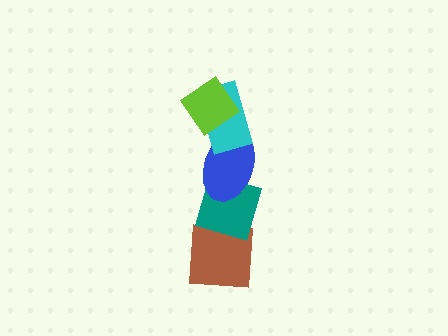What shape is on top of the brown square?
The teal diamond is on top of the brown square.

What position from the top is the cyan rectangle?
The cyan rectangle is 2nd from the top.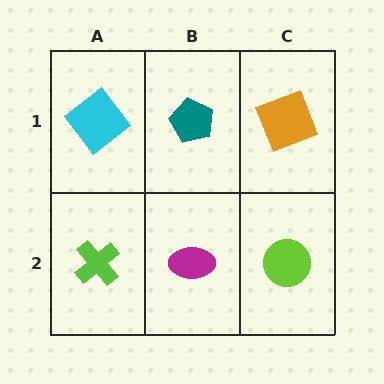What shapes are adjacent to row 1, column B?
A magenta ellipse (row 2, column B), a cyan diamond (row 1, column A), an orange square (row 1, column C).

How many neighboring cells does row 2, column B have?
3.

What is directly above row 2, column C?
An orange square.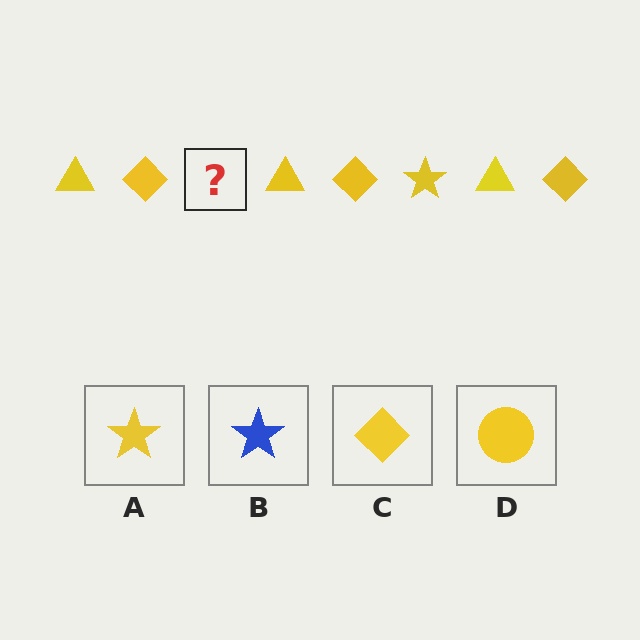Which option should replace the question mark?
Option A.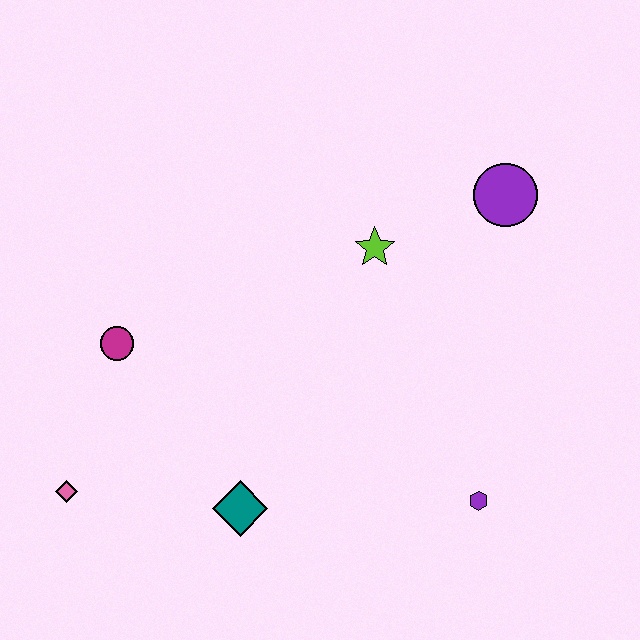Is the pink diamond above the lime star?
No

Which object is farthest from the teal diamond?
The purple circle is farthest from the teal diamond.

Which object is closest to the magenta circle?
The pink diamond is closest to the magenta circle.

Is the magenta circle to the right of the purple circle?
No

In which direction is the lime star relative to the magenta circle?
The lime star is to the right of the magenta circle.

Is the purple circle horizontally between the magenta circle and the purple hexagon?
No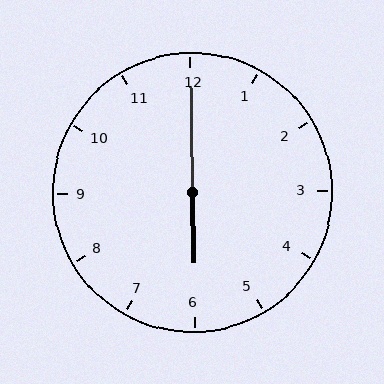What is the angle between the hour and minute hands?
Approximately 180 degrees.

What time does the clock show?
6:00.